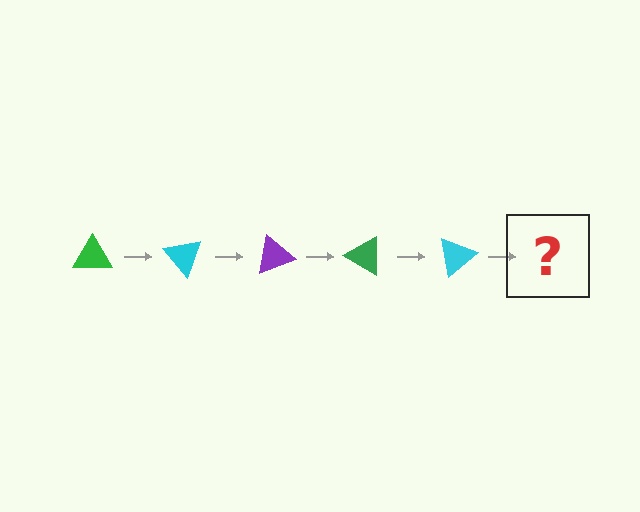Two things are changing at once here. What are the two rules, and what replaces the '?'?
The two rules are that it rotates 50 degrees each step and the color cycles through green, cyan, and purple. The '?' should be a purple triangle, rotated 250 degrees from the start.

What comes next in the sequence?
The next element should be a purple triangle, rotated 250 degrees from the start.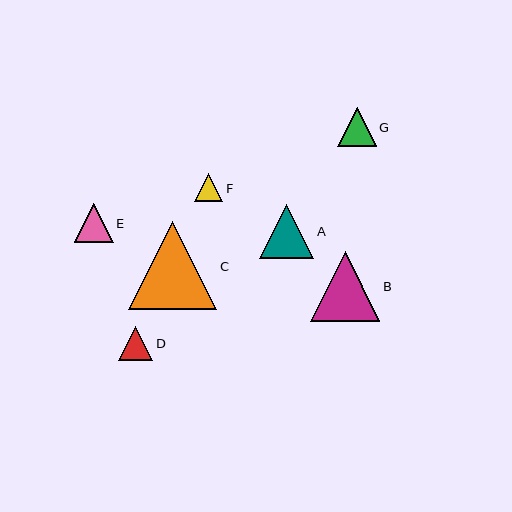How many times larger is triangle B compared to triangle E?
Triangle B is approximately 1.8 times the size of triangle E.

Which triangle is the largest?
Triangle C is the largest with a size of approximately 88 pixels.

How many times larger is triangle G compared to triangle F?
Triangle G is approximately 1.4 times the size of triangle F.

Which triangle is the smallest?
Triangle F is the smallest with a size of approximately 28 pixels.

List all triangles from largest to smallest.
From largest to smallest: C, B, A, E, G, D, F.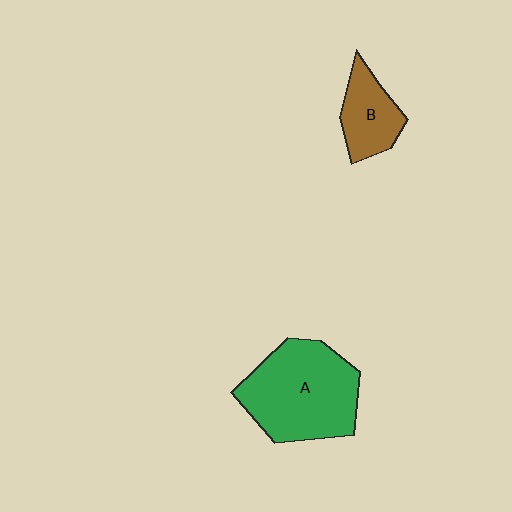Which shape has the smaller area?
Shape B (brown).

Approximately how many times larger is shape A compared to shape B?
Approximately 2.3 times.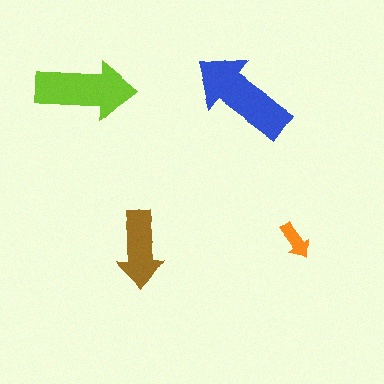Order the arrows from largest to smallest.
the blue one, the lime one, the brown one, the orange one.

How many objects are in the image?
There are 4 objects in the image.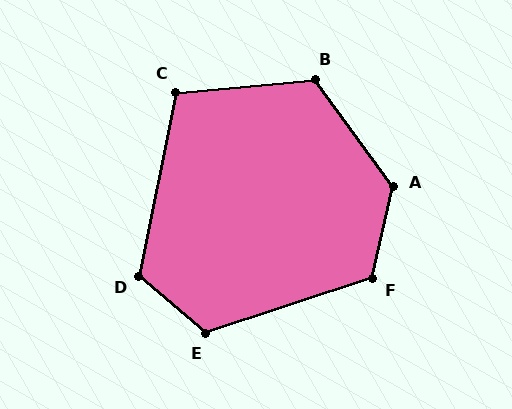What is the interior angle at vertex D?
Approximately 119 degrees (obtuse).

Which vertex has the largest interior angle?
A, at approximately 132 degrees.